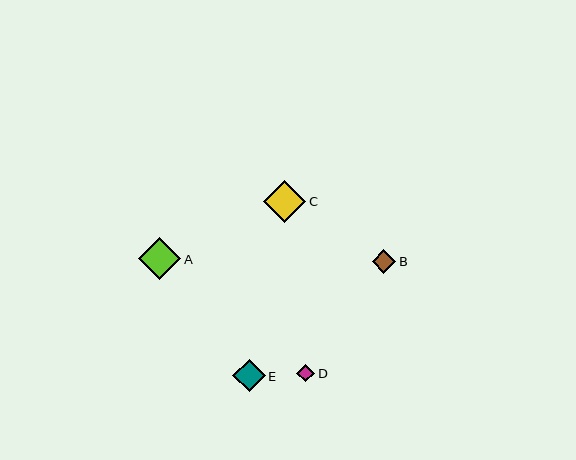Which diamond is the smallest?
Diamond D is the smallest with a size of approximately 18 pixels.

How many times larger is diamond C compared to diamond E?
Diamond C is approximately 1.3 times the size of diamond E.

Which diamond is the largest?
Diamond A is the largest with a size of approximately 43 pixels.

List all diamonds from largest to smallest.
From largest to smallest: A, C, E, B, D.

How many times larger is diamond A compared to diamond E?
Diamond A is approximately 1.3 times the size of diamond E.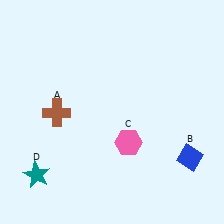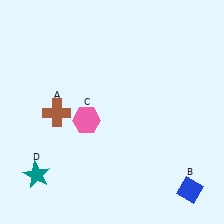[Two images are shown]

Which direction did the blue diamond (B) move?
The blue diamond (B) moved down.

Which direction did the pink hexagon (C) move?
The pink hexagon (C) moved left.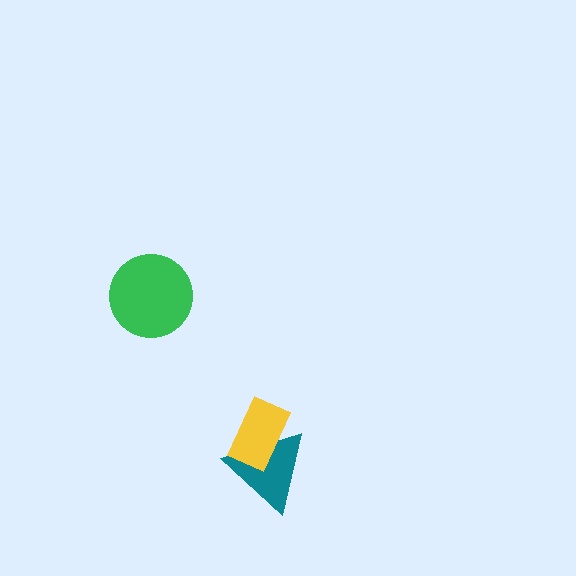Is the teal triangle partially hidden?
Yes, it is partially covered by another shape.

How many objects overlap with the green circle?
0 objects overlap with the green circle.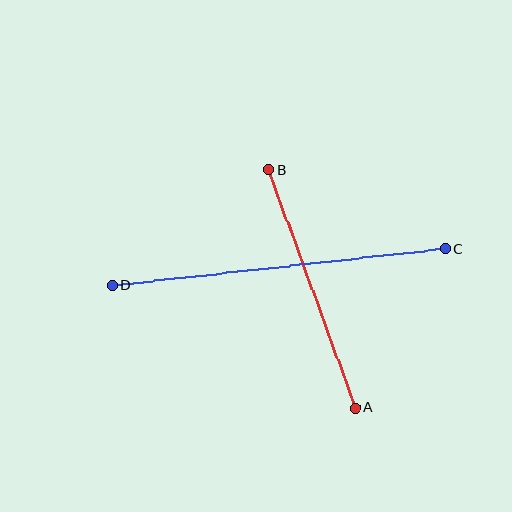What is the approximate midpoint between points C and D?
The midpoint is at approximately (279, 267) pixels.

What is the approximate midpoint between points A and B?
The midpoint is at approximately (312, 289) pixels.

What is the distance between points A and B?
The distance is approximately 254 pixels.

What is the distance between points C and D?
The distance is approximately 334 pixels.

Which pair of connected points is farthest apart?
Points C and D are farthest apart.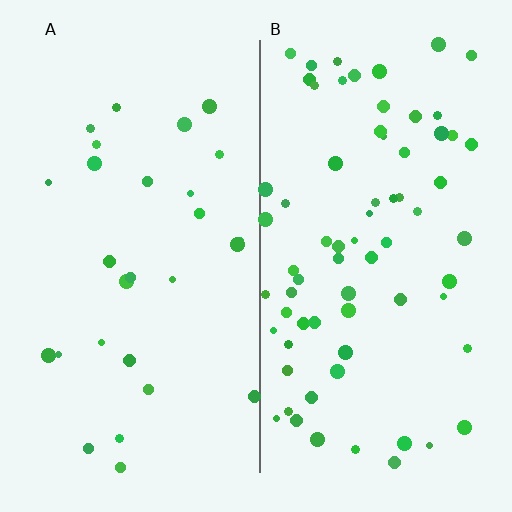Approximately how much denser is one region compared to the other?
Approximately 2.6× — region B over region A.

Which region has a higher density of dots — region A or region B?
B (the right).